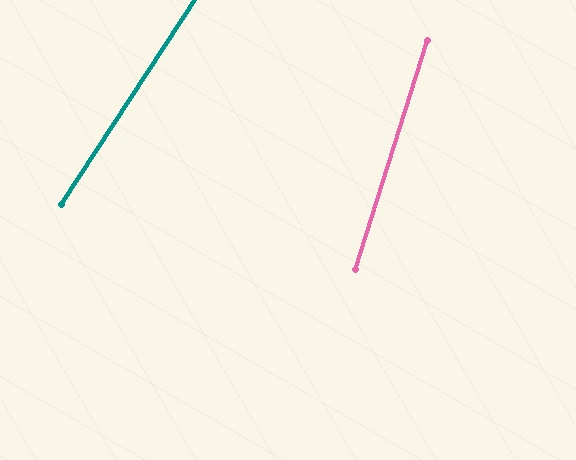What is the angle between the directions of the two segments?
Approximately 15 degrees.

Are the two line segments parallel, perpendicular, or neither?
Neither parallel nor perpendicular — they differ by about 15°.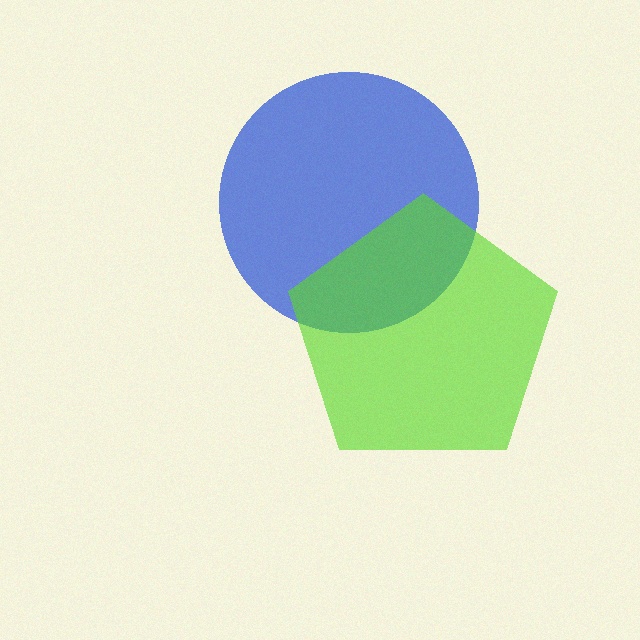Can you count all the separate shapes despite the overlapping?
Yes, there are 2 separate shapes.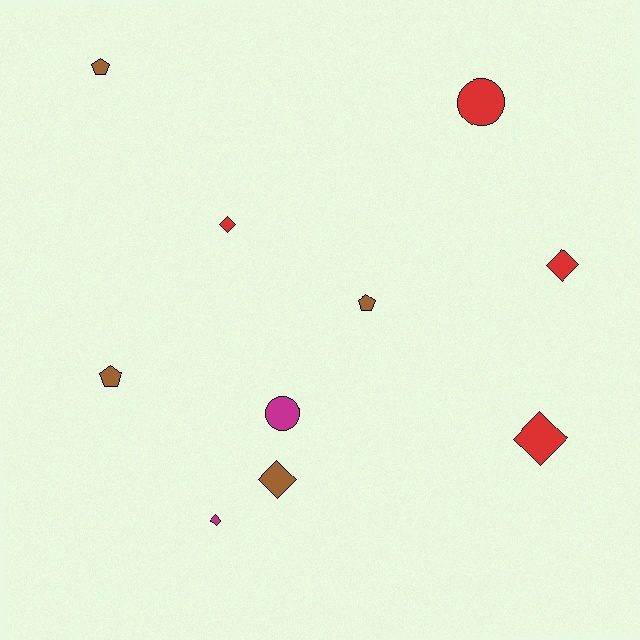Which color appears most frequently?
Brown, with 4 objects.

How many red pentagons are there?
There are no red pentagons.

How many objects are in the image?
There are 10 objects.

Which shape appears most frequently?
Diamond, with 5 objects.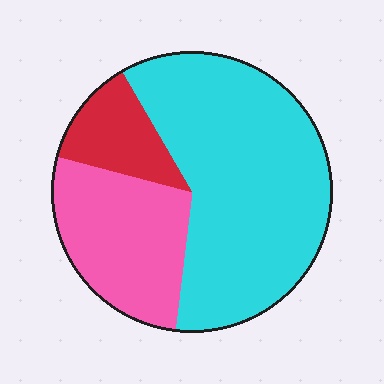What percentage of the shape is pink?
Pink takes up between a sixth and a third of the shape.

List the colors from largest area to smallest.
From largest to smallest: cyan, pink, red.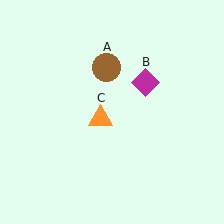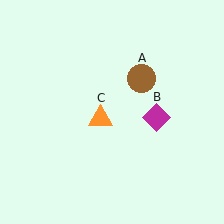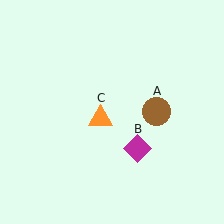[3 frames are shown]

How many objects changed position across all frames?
2 objects changed position: brown circle (object A), magenta diamond (object B).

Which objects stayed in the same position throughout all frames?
Orange triangle (object C) remained stationary.